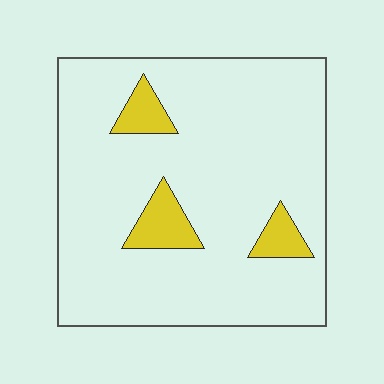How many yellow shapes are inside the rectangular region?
3.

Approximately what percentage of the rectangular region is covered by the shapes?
Approximately 10%.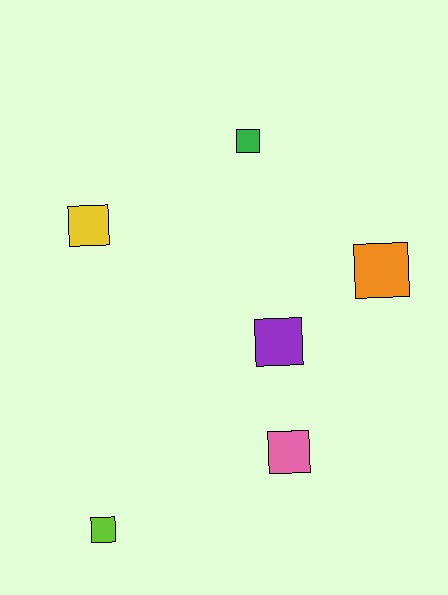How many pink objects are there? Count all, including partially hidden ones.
There is 1 pink object.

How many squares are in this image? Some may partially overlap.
There are 6 squares.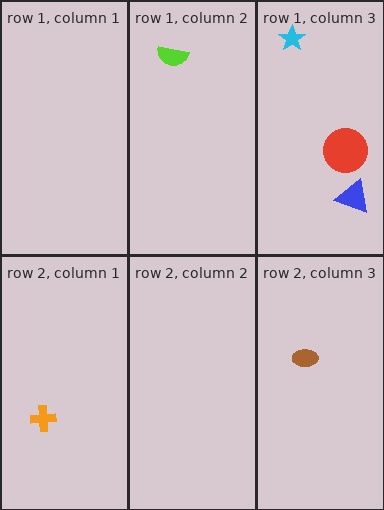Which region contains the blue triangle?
The row 1, column 3 region.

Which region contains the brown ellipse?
The row 2, column 3 region.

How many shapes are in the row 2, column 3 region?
1.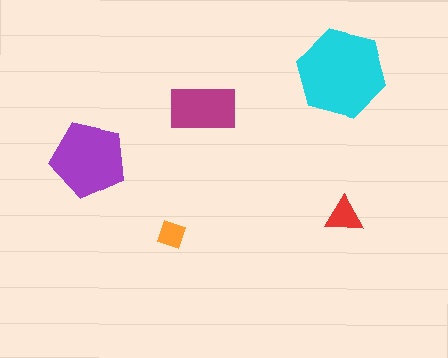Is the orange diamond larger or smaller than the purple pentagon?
Smaller.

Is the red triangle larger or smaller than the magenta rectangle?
Smaller.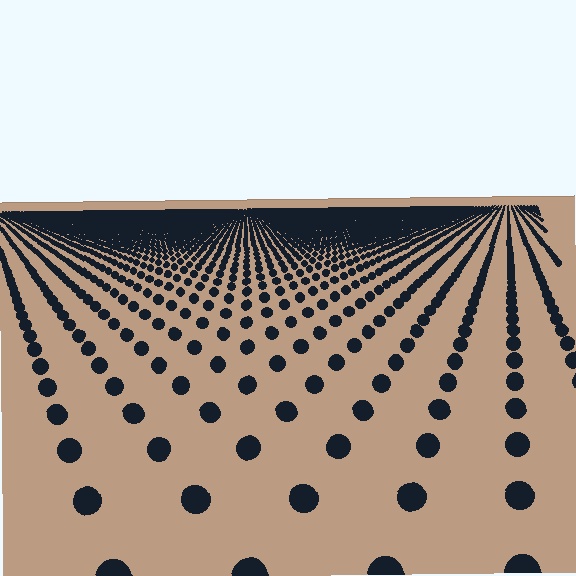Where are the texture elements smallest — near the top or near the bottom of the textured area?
Near the top.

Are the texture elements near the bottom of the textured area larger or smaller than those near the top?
Larger. Near the bottom, elements are closer to the viewer and appear at a bigger on-screen size.